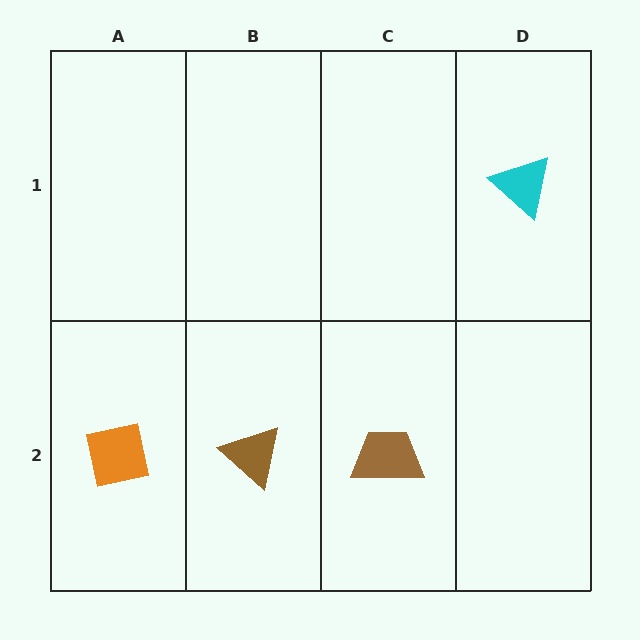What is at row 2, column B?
A brown triangle.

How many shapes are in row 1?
1 shape.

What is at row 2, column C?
A brown trapezoid.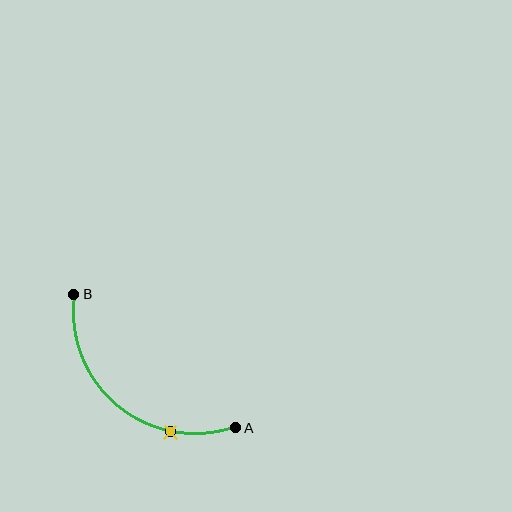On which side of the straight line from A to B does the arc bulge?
The arc bulges below and to the left of the straight line connecting A and B.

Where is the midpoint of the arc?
The arc midpoint is the point on the curve farthest from the straight line joining A and B. It sits below and to the left of that line.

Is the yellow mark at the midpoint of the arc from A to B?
No. The yellow mark lies on the arc but is closer to endpoint A. The arc midpoint would be at the point on the curve equidistant along the arc from both A and B.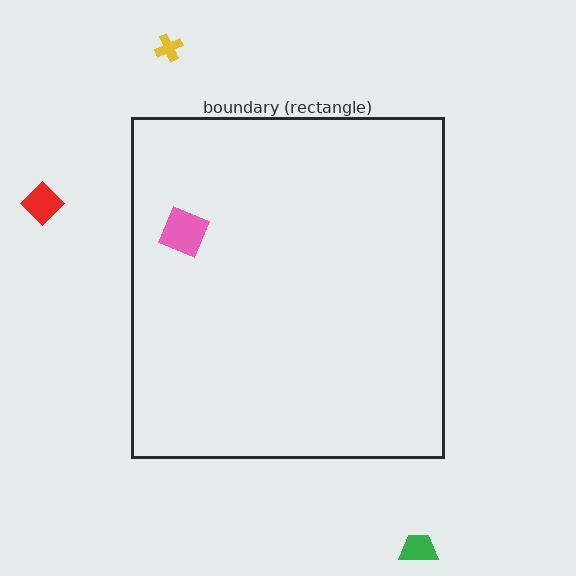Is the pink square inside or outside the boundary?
Inside.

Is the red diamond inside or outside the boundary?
Outside.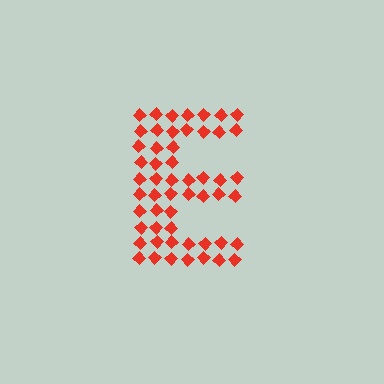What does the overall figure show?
The overall figure shows the letter E.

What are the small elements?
The small elements are diamonds.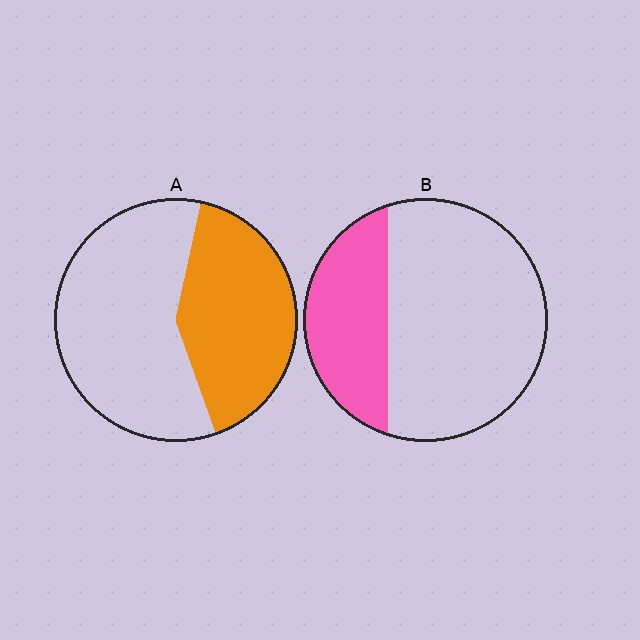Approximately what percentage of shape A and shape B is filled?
A is approximately 40% and B is approximately 30%.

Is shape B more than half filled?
No.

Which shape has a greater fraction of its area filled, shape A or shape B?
Shape A.